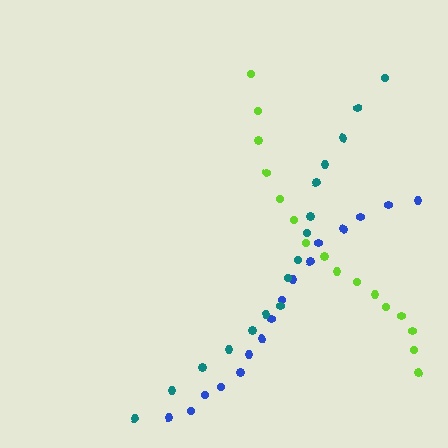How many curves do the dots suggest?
There are 3 distinct paths.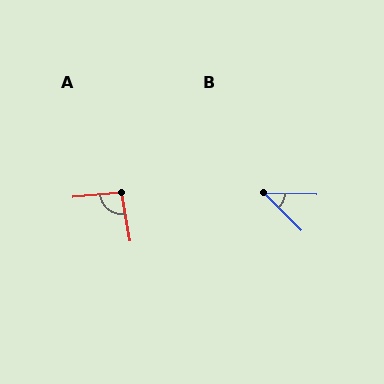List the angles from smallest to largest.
B (44°), A (94°).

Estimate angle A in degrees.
Approximately 94 degrees.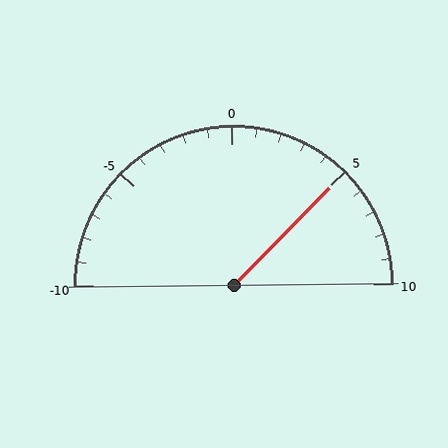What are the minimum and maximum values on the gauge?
The gauge ranges from -10 to 10.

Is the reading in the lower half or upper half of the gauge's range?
The reading is in the upper half of the range (-10 to 10).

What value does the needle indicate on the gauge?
The needle indicates approximately 5.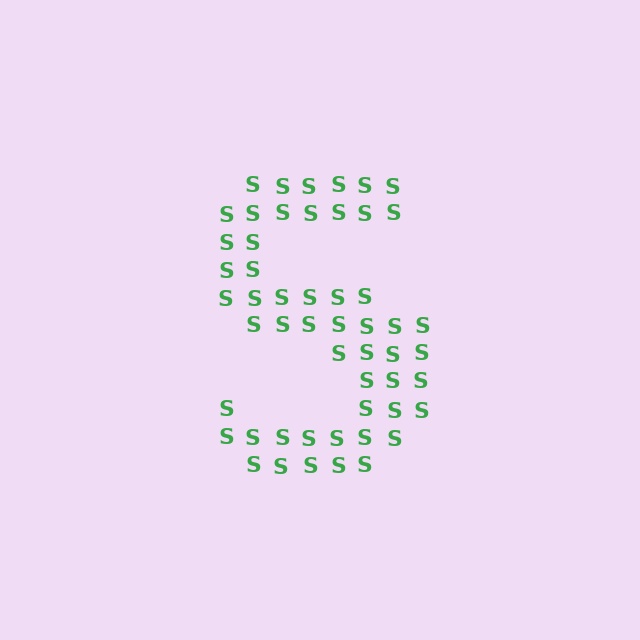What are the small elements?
The small elements are letter S's.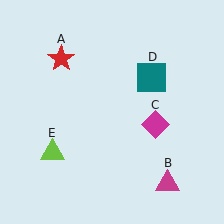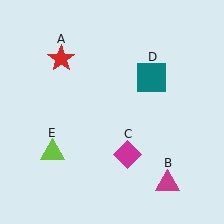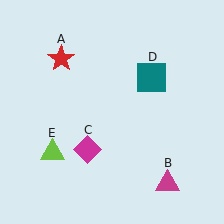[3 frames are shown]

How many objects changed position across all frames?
1 object changed position: magenta diamond (object C).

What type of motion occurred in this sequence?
The magenta diamond (object C) rotated clockwise around the center of the scene.